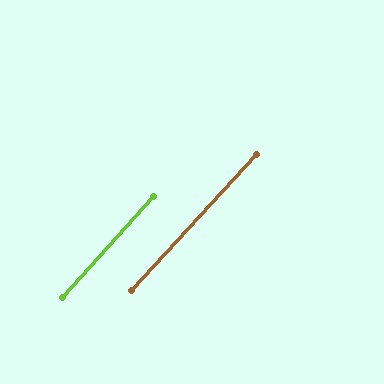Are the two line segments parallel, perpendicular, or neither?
Parallel — their directions differ by only 0.6°.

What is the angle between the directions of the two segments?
Approximately 1 degree.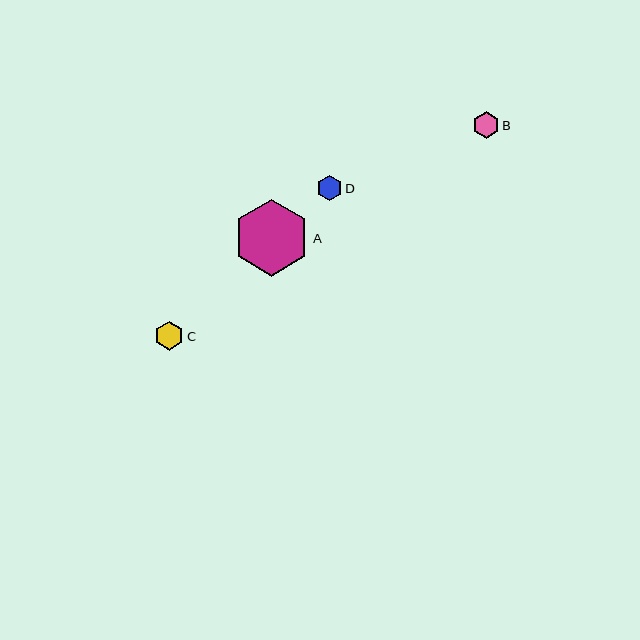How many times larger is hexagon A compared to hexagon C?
Hexagon A is approximately 2.7 times the size of hexagon C.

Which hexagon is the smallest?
Hexagon D is the smallest with a size of approximately 26 pixels.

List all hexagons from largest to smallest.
From largest to smallest: A, C, B, D.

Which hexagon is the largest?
Hexagon A is the largest with a size of approximately 77 pixels.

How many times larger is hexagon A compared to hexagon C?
Hexagon A is approximately 2.7 times the size of hexagon C.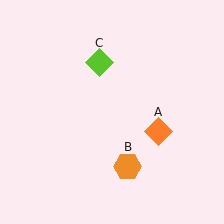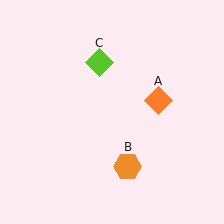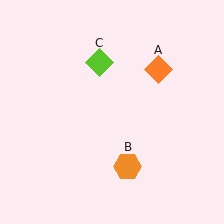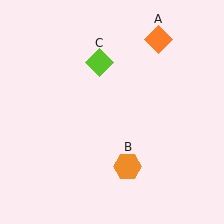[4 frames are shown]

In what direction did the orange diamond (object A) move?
The orange diamond (object A) moved up.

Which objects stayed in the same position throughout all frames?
Orange hexagon (object B) and lime diamond (object C) remained stationary.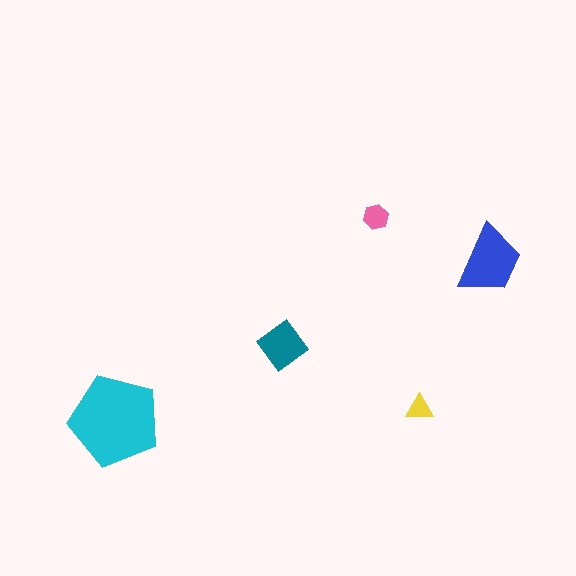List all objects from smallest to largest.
The yellow triangle, the pink hexagon, the teal diamond, the blue trapezoid, the cyan pentagon.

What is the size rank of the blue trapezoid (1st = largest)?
2nd.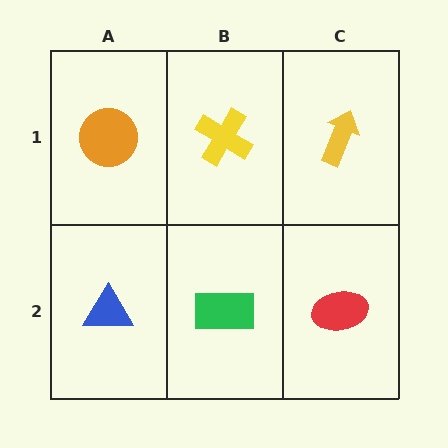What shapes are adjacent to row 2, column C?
A yellow arrow (row 1, column C), a green rectangle (row 2, column B).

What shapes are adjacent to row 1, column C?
A red ellipse (row 2, column C), a yellow cross (row 1, column B).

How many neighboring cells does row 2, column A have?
2.